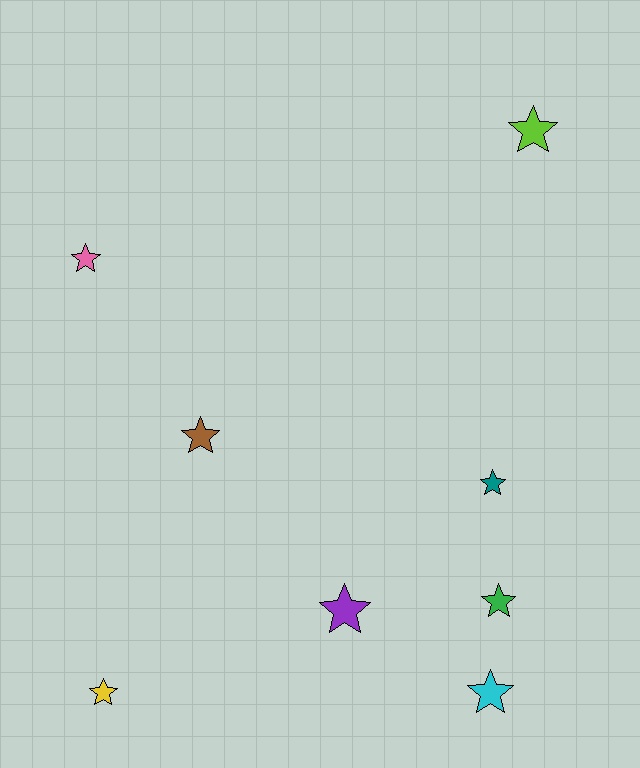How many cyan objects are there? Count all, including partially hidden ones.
There is 1 cyan object.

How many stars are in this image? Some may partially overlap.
There are 8 stars.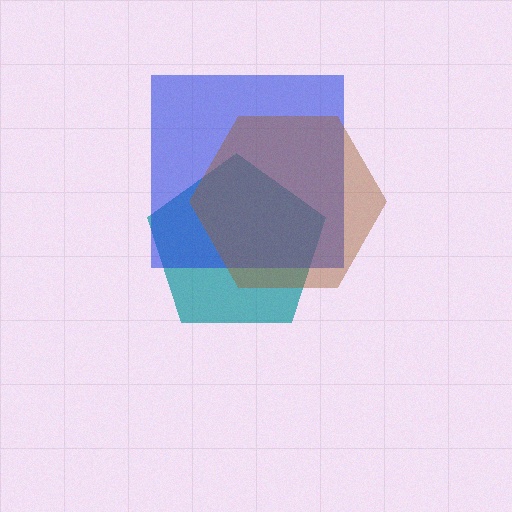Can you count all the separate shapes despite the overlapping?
Yes, there are 3 separate shapes.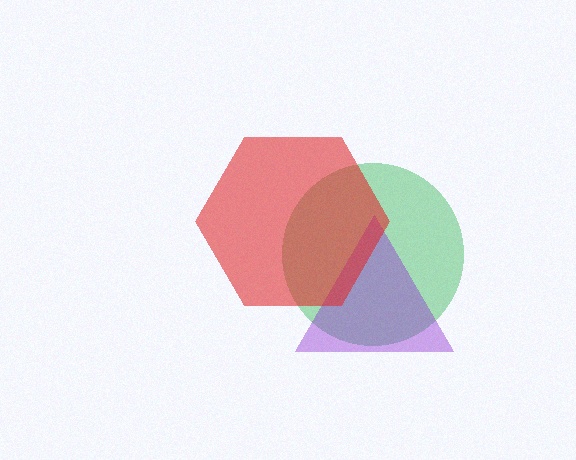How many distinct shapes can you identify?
There are 3 distinct shapes: a green circle, a purple triangle, a red hexagon.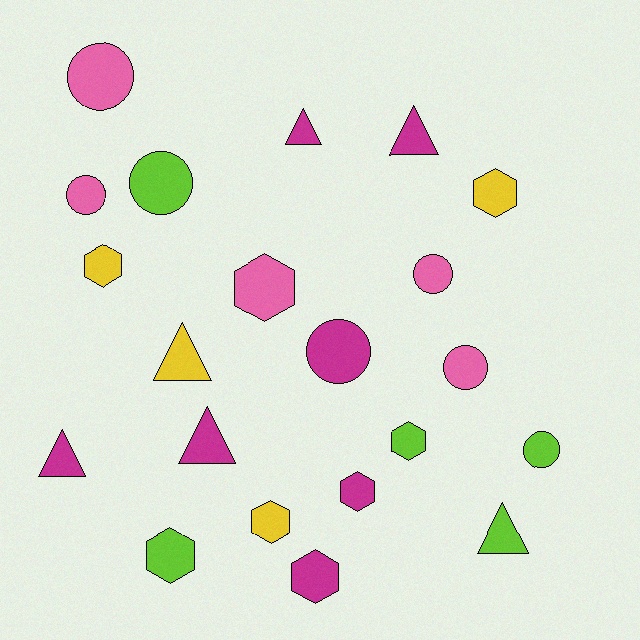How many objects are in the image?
There are 21 objects.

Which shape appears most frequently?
Hexagon, with 8 objects.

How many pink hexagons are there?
There is 1 pink hexagon.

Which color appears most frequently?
Magenta, with 7 objects.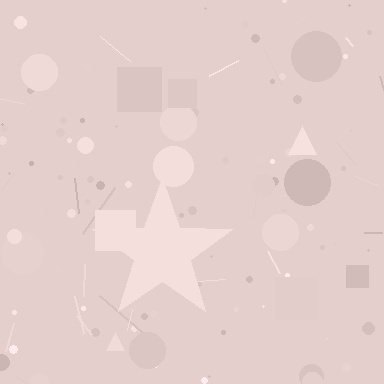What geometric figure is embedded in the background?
A star is embedded in the background.